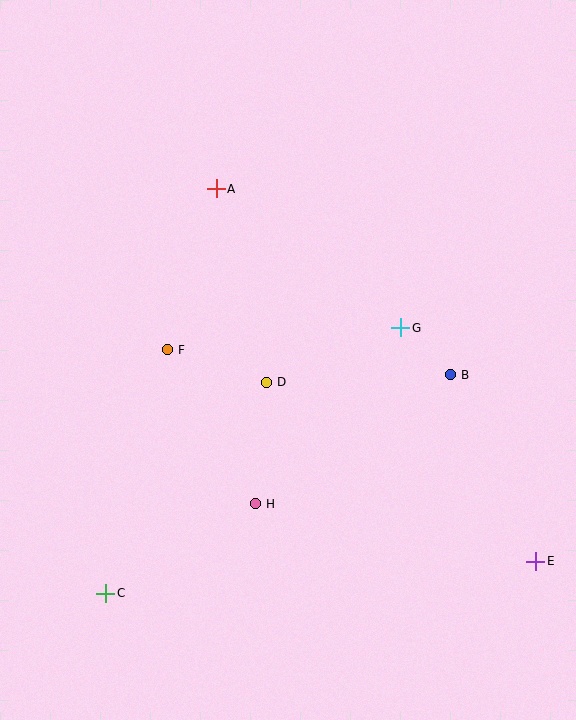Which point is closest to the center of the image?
Point D at (266, 382) is closest to the center.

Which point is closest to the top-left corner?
Point A is closest to the top-left corner.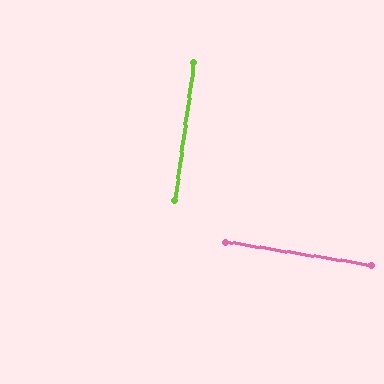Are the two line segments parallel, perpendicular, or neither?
Perpendicular — they meet at approximately 89°.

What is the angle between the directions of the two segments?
Approximately 89 degrees.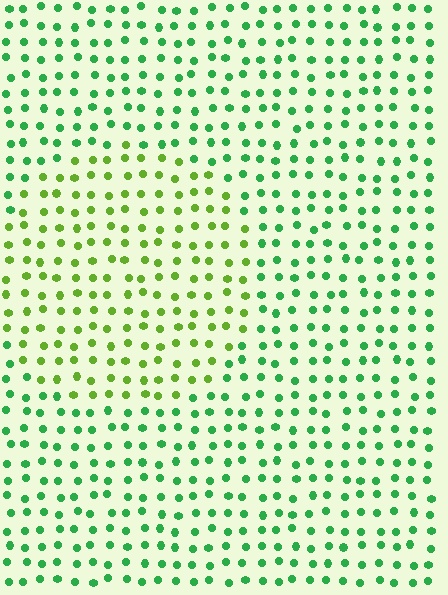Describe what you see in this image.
The image is filled with small green elements in a uniform arrangement. A circle-shaped region is visible where the elements are tinted to a slightly different hue, forming a subtle color boundary.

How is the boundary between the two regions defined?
The boundary is defined purely by a slight shift in hue (about 40 degrees). Spacing, size, and orientation are identical on both sides.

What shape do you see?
I see a circle.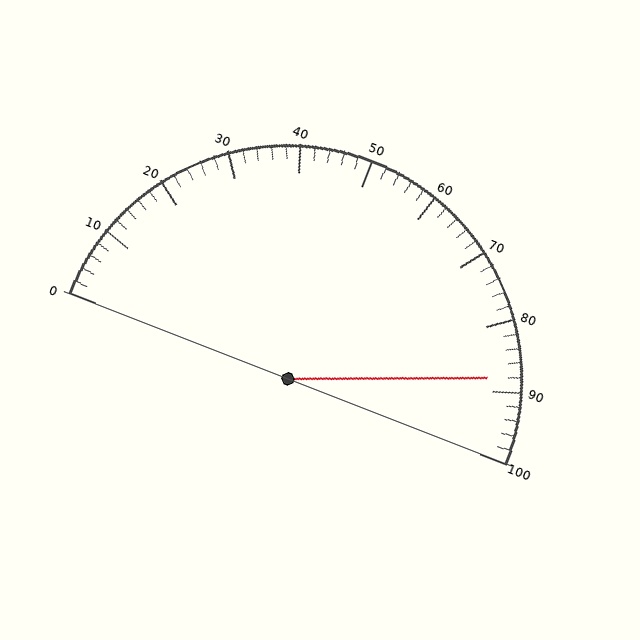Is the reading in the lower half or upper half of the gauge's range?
The reading is in the upper half of the range (0 to 100).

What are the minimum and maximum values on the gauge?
The gauge ranges from 0 to 100.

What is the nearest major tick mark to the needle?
The nearest major tick mark is 90.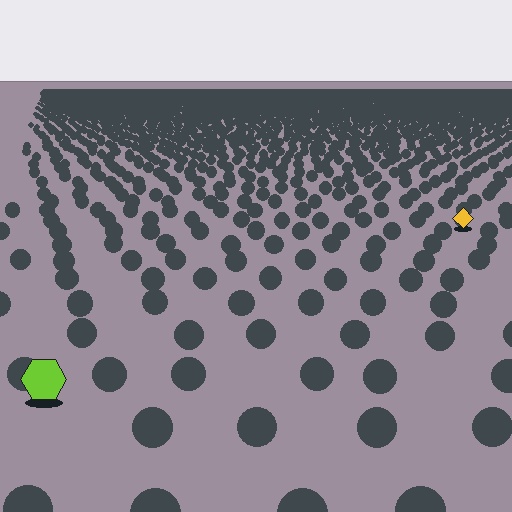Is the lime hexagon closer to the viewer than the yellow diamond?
Yes. The lime hexagon is closer — you can tell from the texture gradient: the ground texture is coarser near it.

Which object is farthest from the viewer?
The yellow diamond is farthest from the viewer. It appears smaller and the ground texture around it is denser.